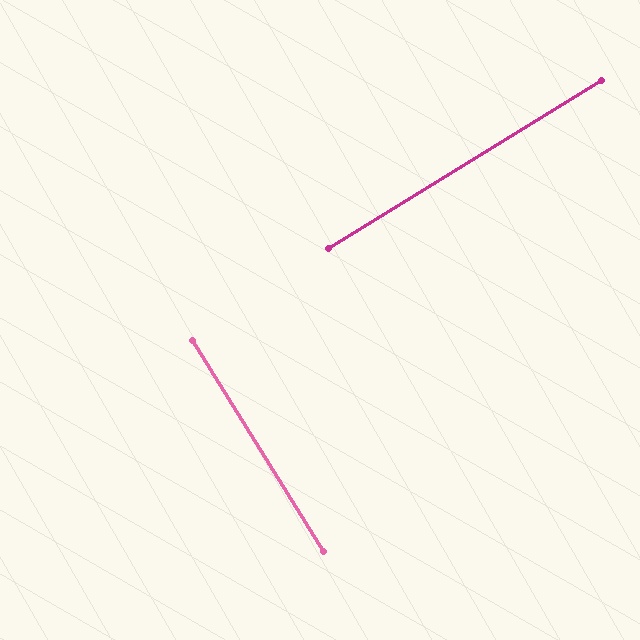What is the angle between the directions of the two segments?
Approximately 90 degrees.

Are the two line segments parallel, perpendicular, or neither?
Perpendicular — they meet at approximately 90°.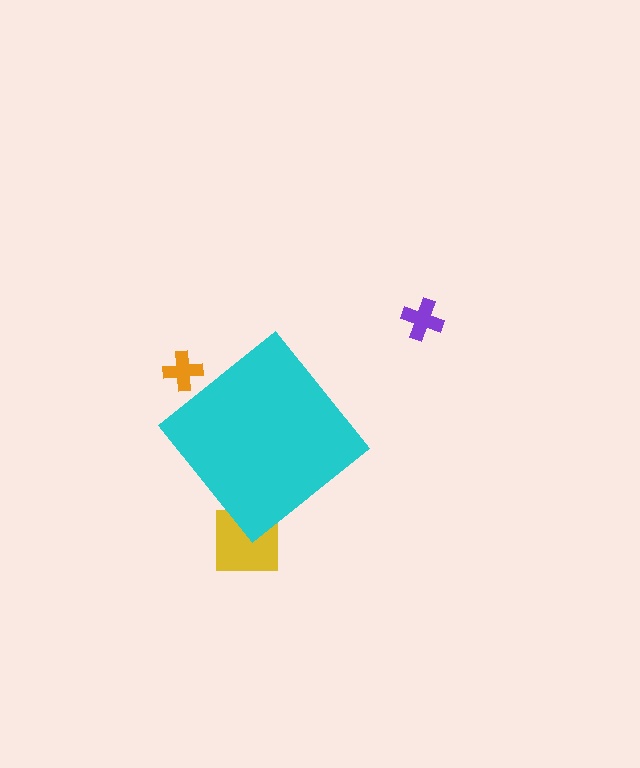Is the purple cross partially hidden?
No, the purple cross is fully visible.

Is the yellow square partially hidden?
Yes, the yellow square is partially hidden behind the cyan diamond.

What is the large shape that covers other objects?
A cyan diamond.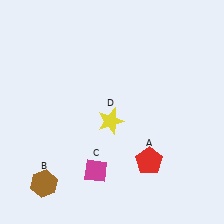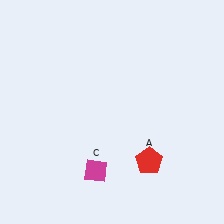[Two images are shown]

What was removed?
The yellow star (D), the brown hexagon (B) were removed in Image 2.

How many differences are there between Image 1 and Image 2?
There are 2 differences between the two images.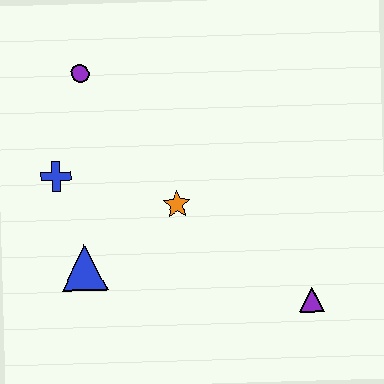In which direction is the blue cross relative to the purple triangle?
The blue cross is to the left of the purple triangle.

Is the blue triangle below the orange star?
Yes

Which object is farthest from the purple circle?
The purple triangle is farthest from the purple circle.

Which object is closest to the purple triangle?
The orange star is closest to the purple triangle.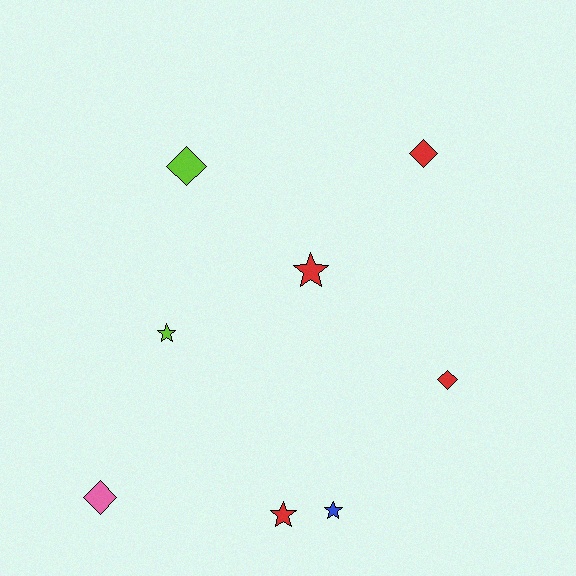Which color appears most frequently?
Red, with 4 objects.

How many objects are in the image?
There are 8 objects.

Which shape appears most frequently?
Diamond, with 4 objects.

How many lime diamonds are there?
There is 1 lime diamond.